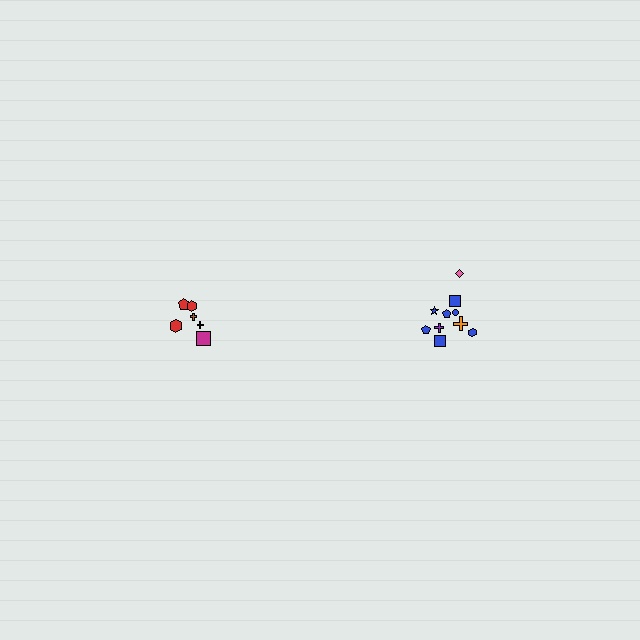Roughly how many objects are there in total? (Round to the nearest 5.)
Roughly 15 objects in total.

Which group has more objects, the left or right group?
The right group.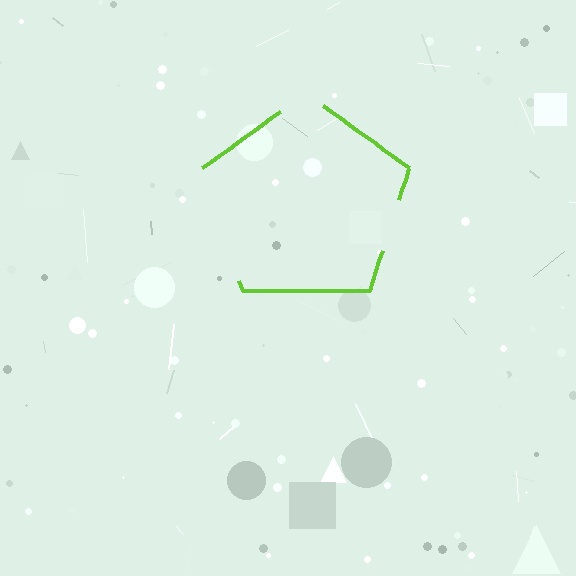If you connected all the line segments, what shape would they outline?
They would outline a pentagon.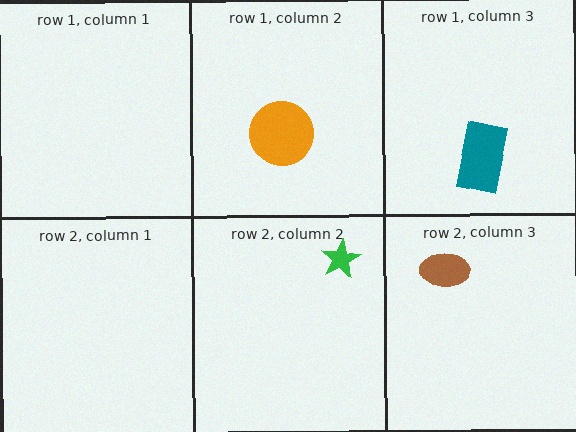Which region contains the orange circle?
The row 1, column 2 region.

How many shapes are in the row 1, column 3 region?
1.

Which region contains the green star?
The row 2, column 2 region.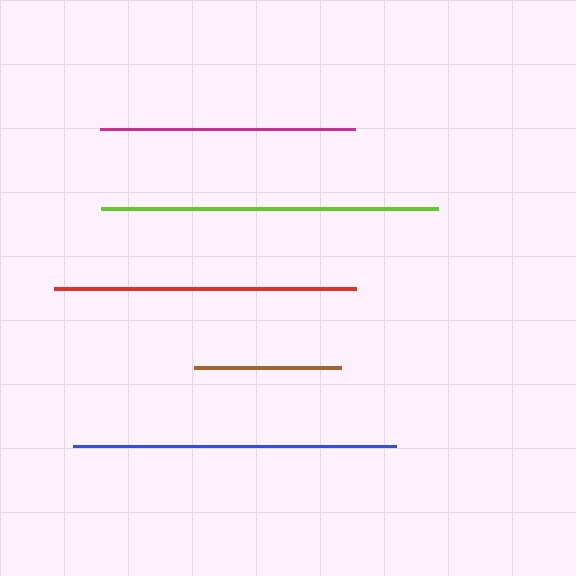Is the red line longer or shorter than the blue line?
The blue line is longer than the red line.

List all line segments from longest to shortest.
From longest to shortest: lime, blue, red, magenta, brown.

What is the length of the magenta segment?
The magenta segment is approximately 255 pixels long.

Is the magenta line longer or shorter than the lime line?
The lime line is longer than the magenta line.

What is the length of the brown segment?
The brown segment is approximately 147 pixels long.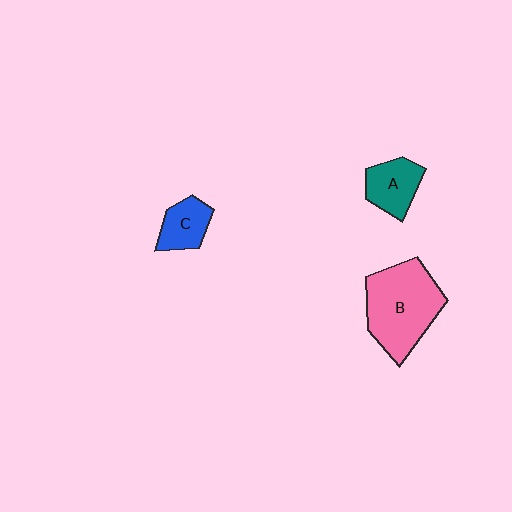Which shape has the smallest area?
Shape C (blue).